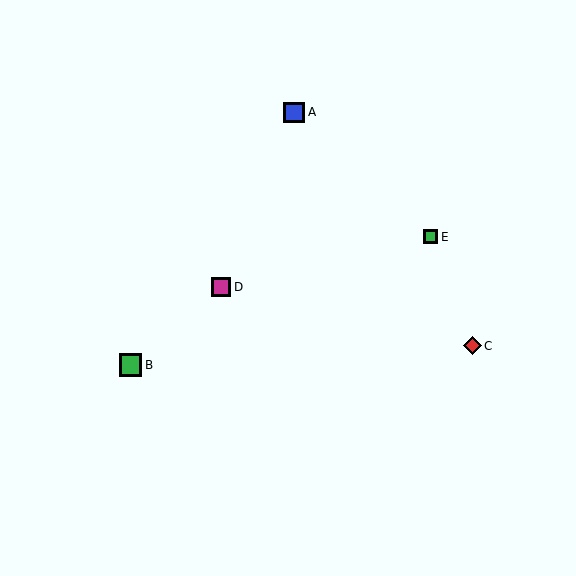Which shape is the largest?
The green square (labeled B) is the largest.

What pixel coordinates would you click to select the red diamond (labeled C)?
Click at (472, 346) to select the red diamond C.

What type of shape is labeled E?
Shape E is a green square.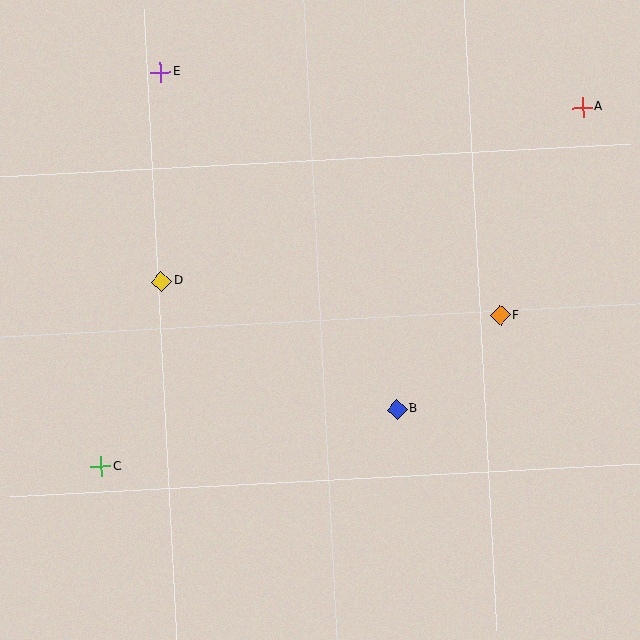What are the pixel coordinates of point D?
Point D is at (162, 281).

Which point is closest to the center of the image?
Point B at (397, 409) is closest to the center.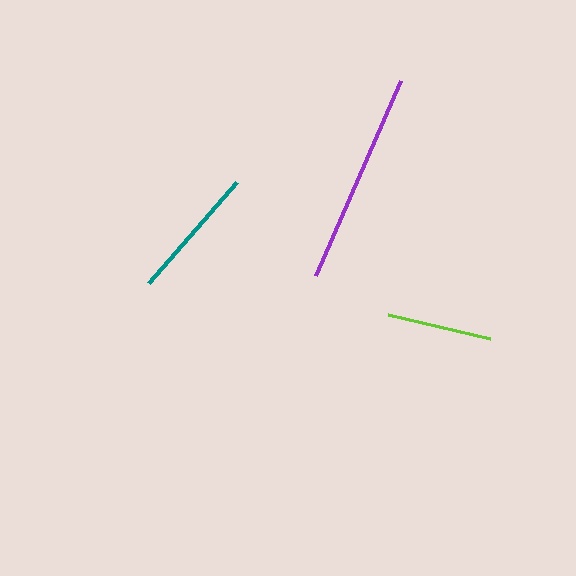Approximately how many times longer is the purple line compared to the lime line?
The purple line is approximately 2.0 times the length of the lime line.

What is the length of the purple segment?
The purple segment is approximately 213 pixels long.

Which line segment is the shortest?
The lime line is the shortest at approximately 105 pixels.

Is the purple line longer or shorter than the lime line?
The purple line is longer than the lime line.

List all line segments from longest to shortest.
From longest to shortest: purple, teal, lime.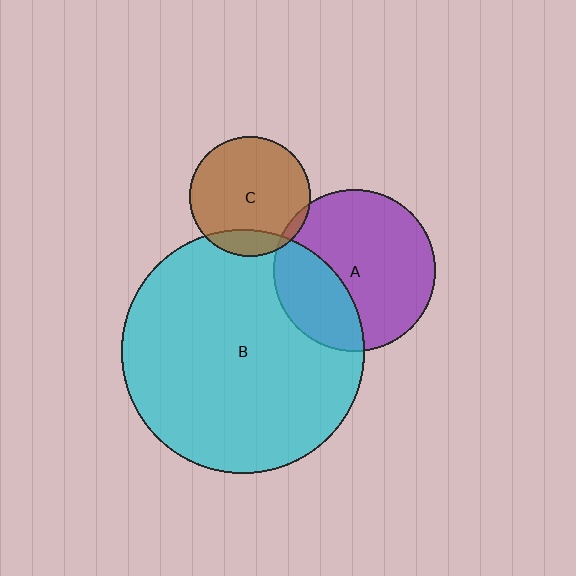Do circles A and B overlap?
Yes.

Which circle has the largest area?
Circle B (cyan).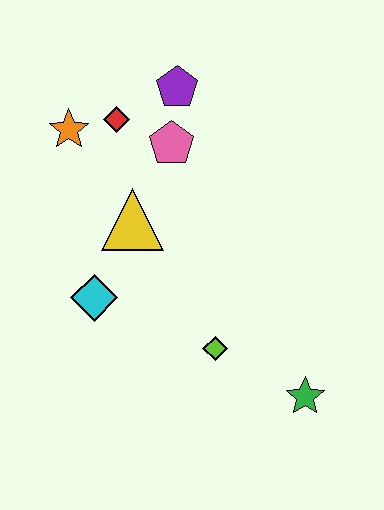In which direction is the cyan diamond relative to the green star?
The cyan diamond is to the left of the green star.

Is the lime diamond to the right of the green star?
No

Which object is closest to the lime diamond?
The green star is closest to the lime diamond.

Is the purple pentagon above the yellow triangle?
Yes